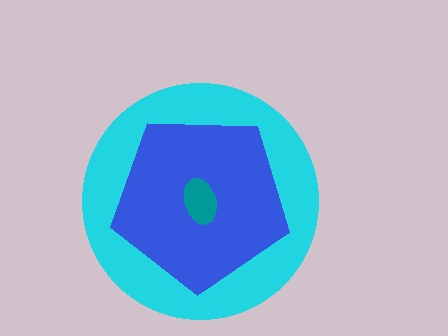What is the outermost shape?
The cyan circle.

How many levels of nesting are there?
3.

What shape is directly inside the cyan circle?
The blue pentagon.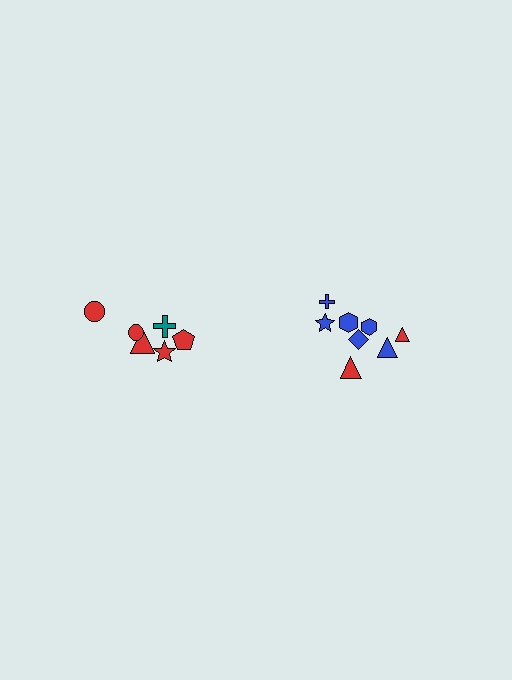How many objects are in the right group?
There are 8 objects.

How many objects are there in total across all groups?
There are 14 objects.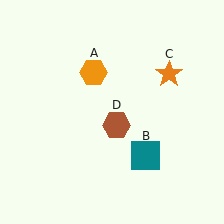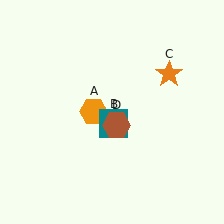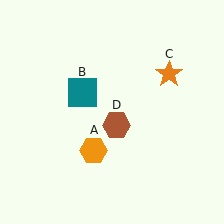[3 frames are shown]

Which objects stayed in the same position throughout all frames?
Orange star (object C) and brown hexagon (object D) remained stationary.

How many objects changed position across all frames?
2 objects changed position: orange hexagon (object A), teal square (object B).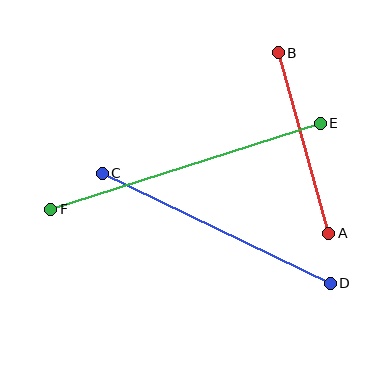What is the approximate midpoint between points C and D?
The midpoint is at approximately (216, 228) pixels.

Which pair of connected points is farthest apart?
Points E and F are farthest apart.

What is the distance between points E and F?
The distance is approximately 283 pixels.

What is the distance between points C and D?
The distance is approximately 253 pixels.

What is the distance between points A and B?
The distance is approximately 187 pixels.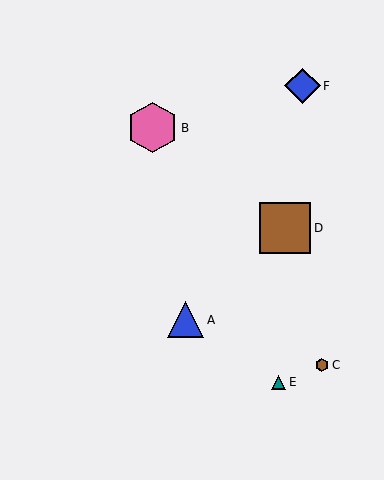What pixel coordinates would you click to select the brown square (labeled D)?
Click at (285, 228) to select the brown square D.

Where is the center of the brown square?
The center of the brown square is at (285, 228).